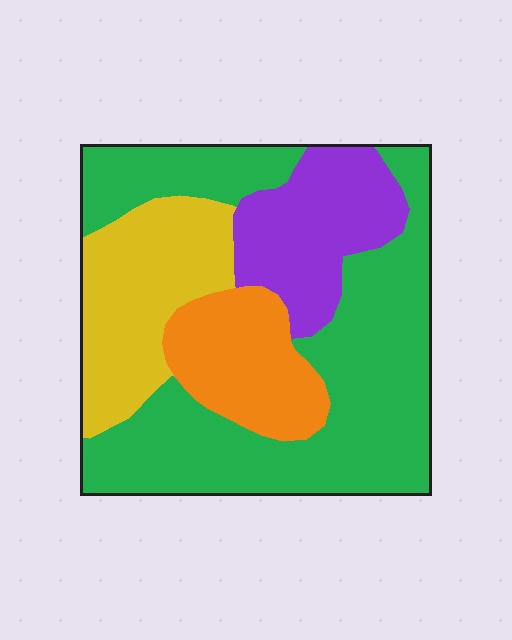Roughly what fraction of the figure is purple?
Purple covers around 15% of the figure.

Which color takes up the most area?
Green, at roughly 50%.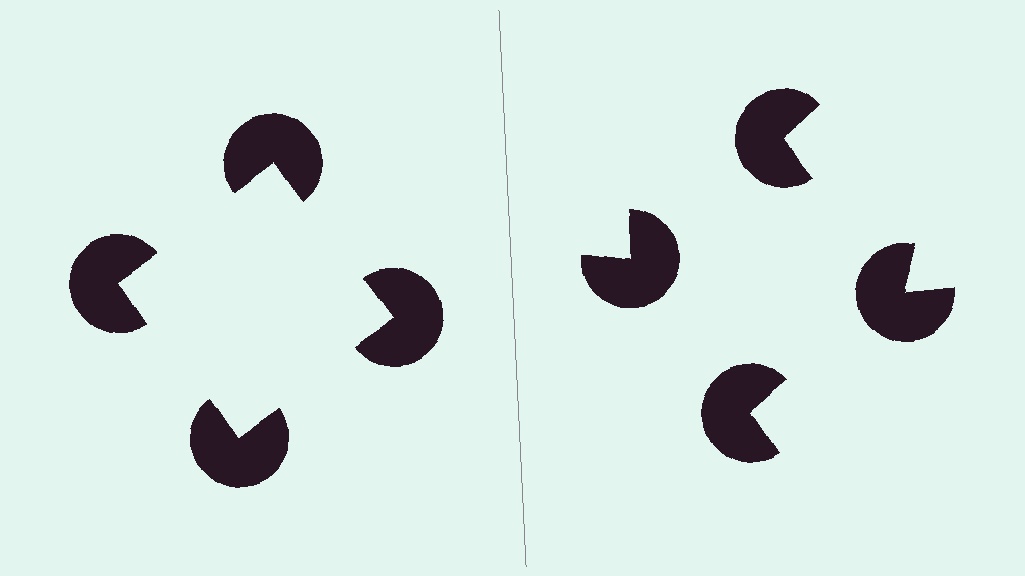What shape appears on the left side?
An illusory square.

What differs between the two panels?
The pac-man discs are positioned identically on both sides; only the wedge orientations differ. On the left they align to a square; on the right they are misaligned.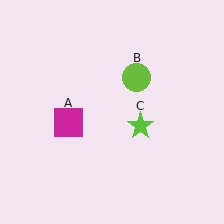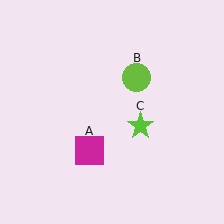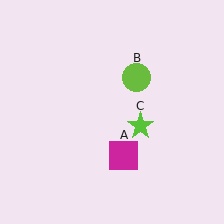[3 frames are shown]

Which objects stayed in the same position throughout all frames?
Lime circle (object B) and lime star (object C) remained stationary.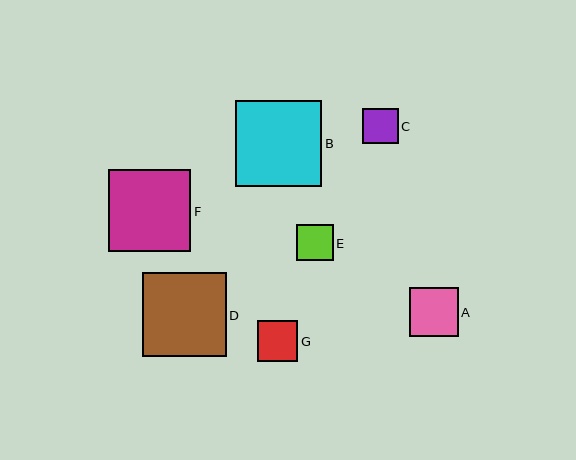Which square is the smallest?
Square C is the smallest with a size of approximately 35 pixels.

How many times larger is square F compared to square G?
Square F is approximately 2.0 times the size of square G.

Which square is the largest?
Square B is the largest with a size of approximately 86 pixels.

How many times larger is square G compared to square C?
Square G is approximately 1.2 times the size of square C.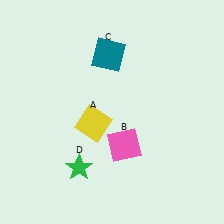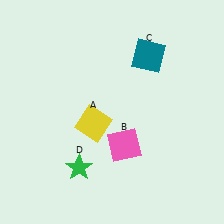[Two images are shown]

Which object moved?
The teal square (C) moved right.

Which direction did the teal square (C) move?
The teal square (C) moved right.